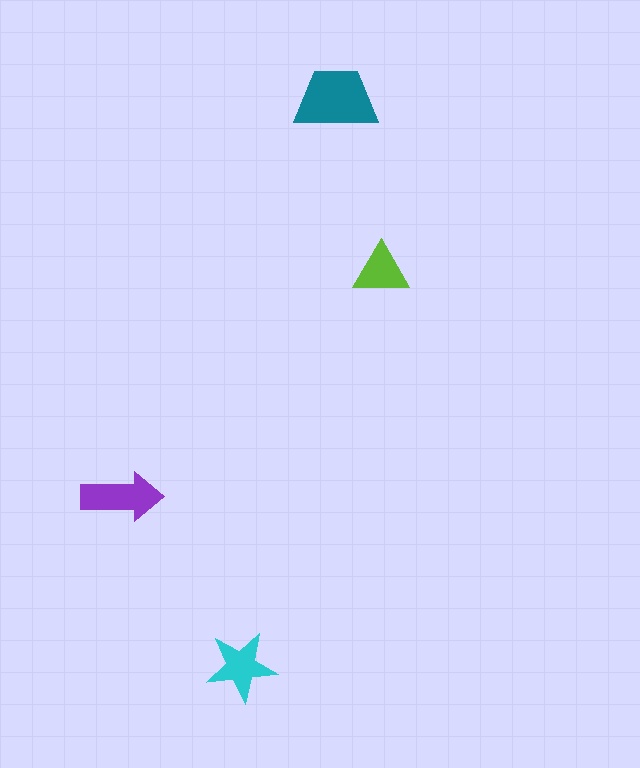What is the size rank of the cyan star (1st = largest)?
3rd.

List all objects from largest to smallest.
The teal trapezoid, the purple arrow, the cyan star, the lime triangle.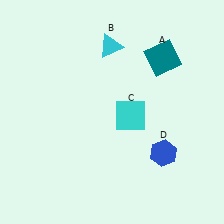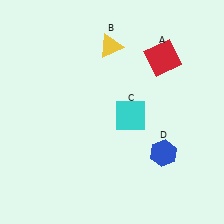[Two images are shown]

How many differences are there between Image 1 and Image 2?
There are 2 differences between the two images.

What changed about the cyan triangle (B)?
In Image 1, B is cyan. In Image 2, it changed to yellow.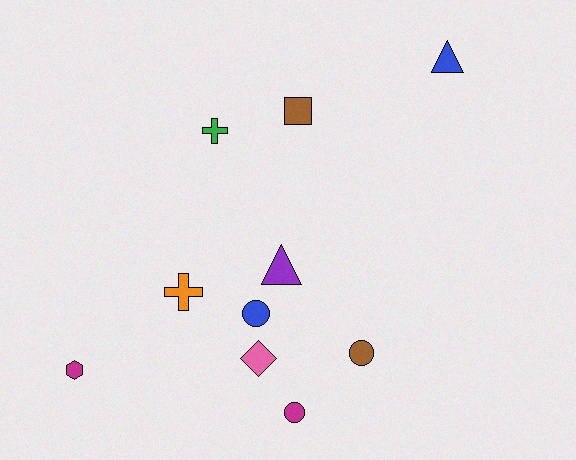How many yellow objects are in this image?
There are no yellow objects.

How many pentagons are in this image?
There are no pentagons.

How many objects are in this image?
There are 10 objects.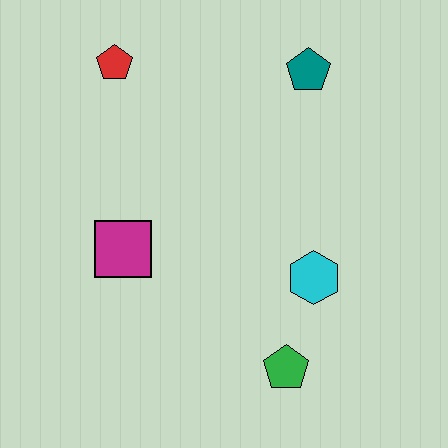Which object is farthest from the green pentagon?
The red pentagon is farthest from the green pentagon.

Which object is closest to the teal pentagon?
The red pentagon is closest to the teal pentagon.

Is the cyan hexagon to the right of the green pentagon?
Yes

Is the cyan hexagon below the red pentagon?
Yes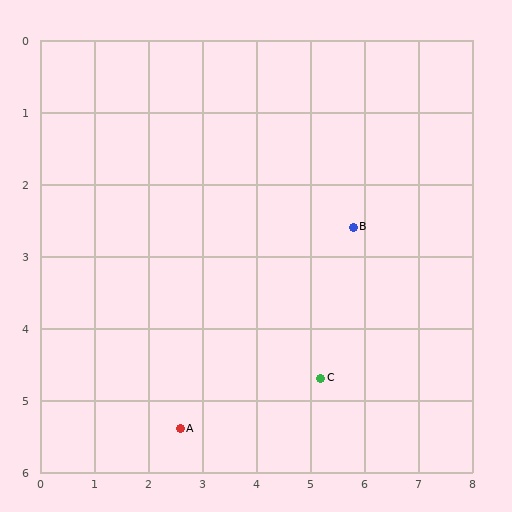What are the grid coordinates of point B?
Point B is at approximately (5.8, 2.6).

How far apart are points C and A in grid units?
Points C and A are about 2.7 grid units apart.